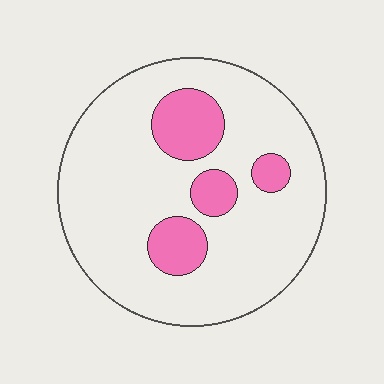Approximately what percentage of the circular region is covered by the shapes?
Approximately 20%.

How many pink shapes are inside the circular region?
4.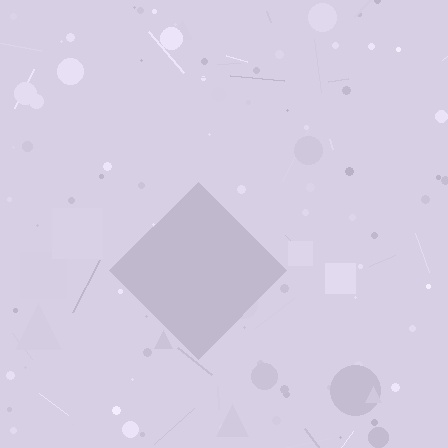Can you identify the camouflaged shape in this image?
The camouflaged shape is a diamond.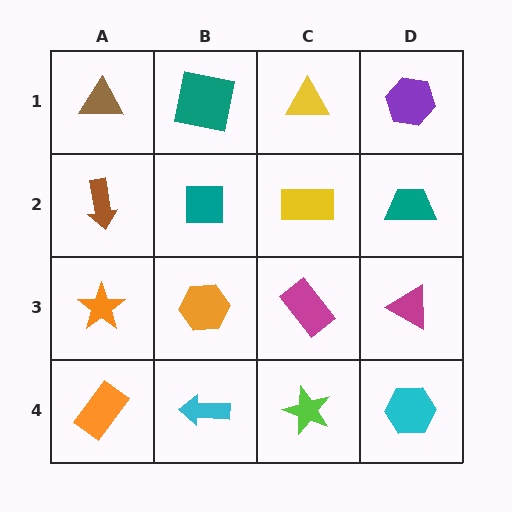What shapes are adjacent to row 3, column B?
A teal square (row 2, column B), a cyan arrow (row 4, column B), an orange star (row 3, column A), a magenta rectangle (row 3, column C).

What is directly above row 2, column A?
A brown triangle.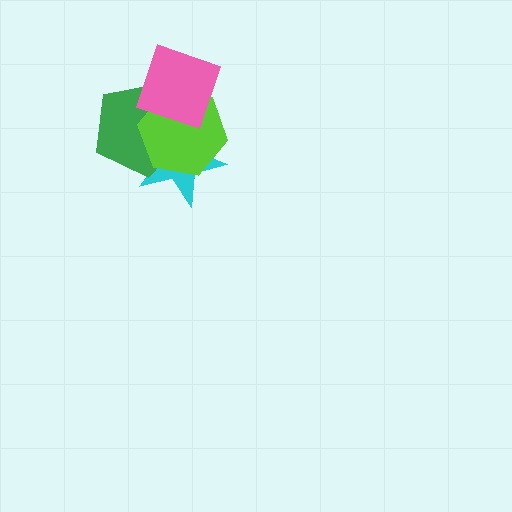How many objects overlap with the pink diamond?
3 objects overlap with the pink diamond.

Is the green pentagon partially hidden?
Yes, it is partially covered by another shape.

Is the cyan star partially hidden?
Yes, it is partially covered by another shape.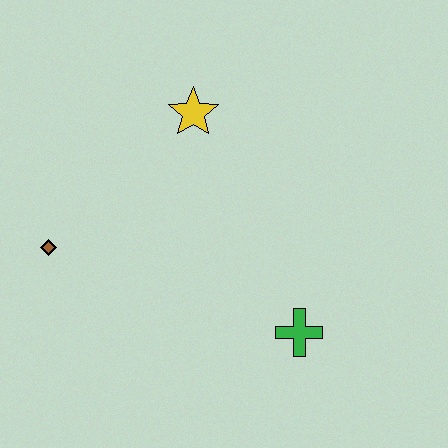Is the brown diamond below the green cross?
No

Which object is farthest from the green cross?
The brown diamond is farthest from the green cross.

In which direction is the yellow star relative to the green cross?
The yellow star is above the green cross.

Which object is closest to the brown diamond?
The yellow star is closest to the brown diamond.